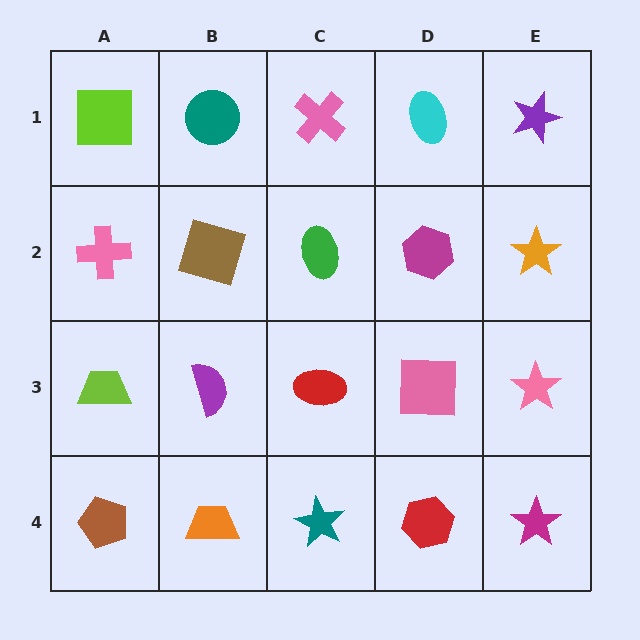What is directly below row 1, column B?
A brown square.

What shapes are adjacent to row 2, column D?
A cyan ellipse (row 1, column D), a pink square (row 3, column D), a green ellipse (row 2, column C), an orange star (row 2, column E).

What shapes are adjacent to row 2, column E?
A purple star (row 1, column E), a pink star (row 3, column E), a magenta hexagon (row 2, column D).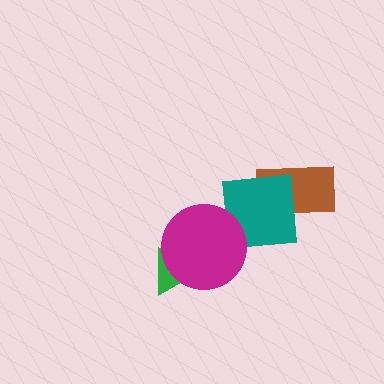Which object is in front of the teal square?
The magenta circle is in front of the teal square.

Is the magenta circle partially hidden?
No, no other shape covers it.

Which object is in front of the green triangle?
The magenta circle is in front of the green triangle.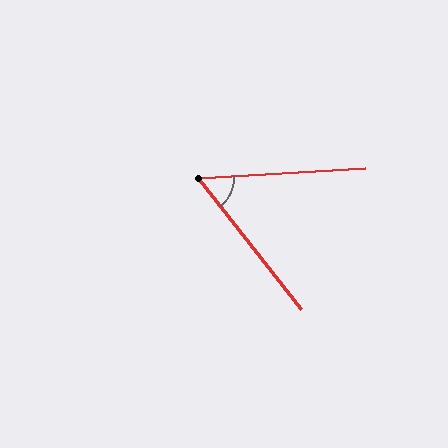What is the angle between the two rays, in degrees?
Approximately 55 degrees.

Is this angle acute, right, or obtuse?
It is acute.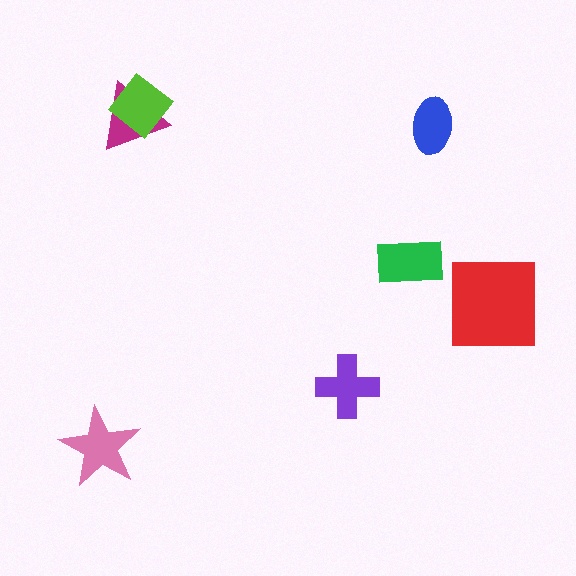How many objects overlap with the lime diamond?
1 object overlaps with the lime diamond.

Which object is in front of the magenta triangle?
The lime diamond is in front of the magenta triangle.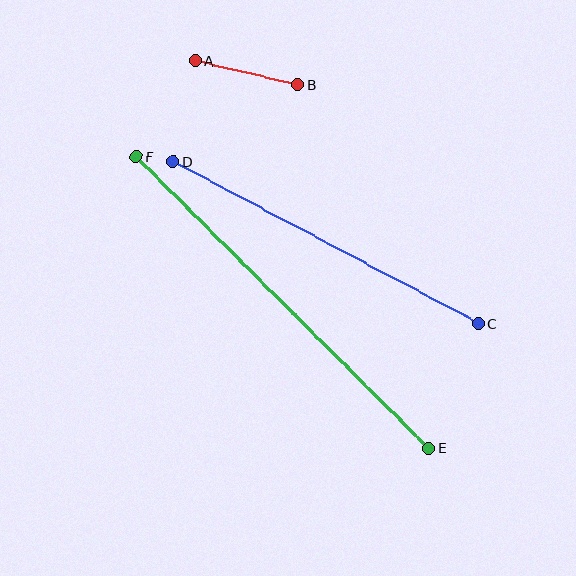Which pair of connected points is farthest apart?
Points E and F are farthest apart.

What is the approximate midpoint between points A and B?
The midpoint is at approximately (246, 73) pixels.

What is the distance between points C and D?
The distance is approximately 346 pixels.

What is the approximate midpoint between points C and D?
The midpoint is at approximately (326, 243) pixels.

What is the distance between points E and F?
The distance is approximately 412 pixels.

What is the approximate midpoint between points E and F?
The midpoint is at approximately (283, 302) pixels.